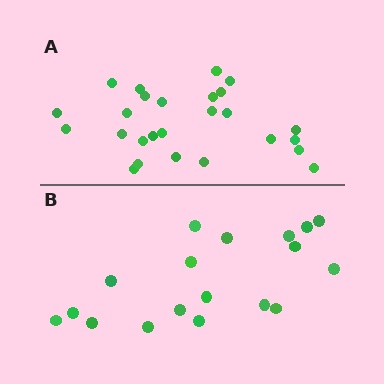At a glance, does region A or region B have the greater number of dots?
Region A (the top region) has more dots.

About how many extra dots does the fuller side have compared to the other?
Region A has roughly 8 or so more dots than region B.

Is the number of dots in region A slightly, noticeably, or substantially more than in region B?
Region A has noticeably more, but not dramatically so. The ratio is roughly 1.4 to 1.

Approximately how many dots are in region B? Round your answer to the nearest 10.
About 20 dots. (The exact count is 18, which rounds to 20.)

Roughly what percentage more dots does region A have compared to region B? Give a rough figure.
About 45% more.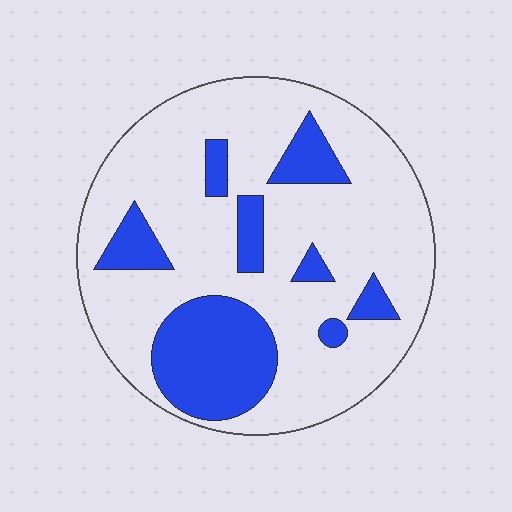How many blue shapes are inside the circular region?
8.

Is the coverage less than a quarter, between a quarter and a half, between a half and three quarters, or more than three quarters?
Less than a quarter.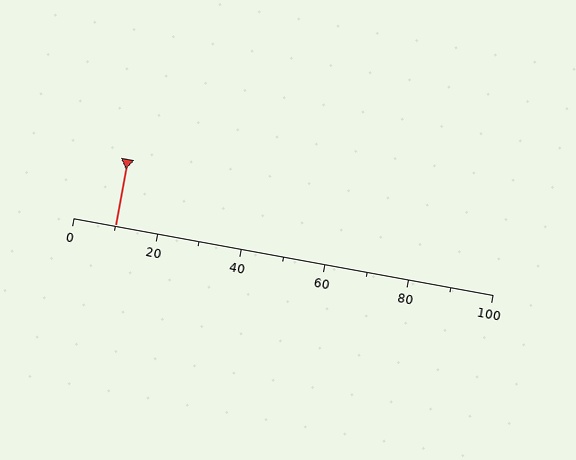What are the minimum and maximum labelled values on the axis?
The axis runs from 0 to 100.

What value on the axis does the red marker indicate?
The marker indicates approximately 10.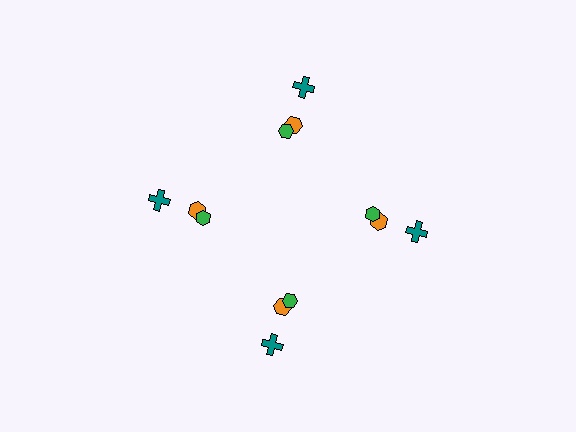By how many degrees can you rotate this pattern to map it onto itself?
The pattern maps onto itself every 90 degrees of rotation.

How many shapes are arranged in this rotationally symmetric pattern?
There are 12 shapes, arranged in 4 groups of 3.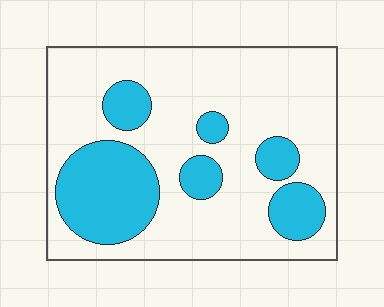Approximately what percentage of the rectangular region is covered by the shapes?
Approximately 30%.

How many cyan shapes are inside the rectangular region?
6.